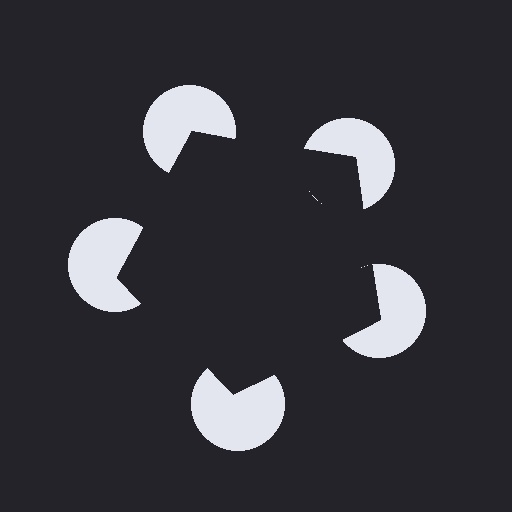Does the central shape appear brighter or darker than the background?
It typically appears slightly darker than the background, even though no actual brightness change is drawn.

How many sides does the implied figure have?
5 sides.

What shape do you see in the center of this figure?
An illusory pentagon — its edges are inferred from the aligned wedge cuts in the pac-man discs, not physically drawn.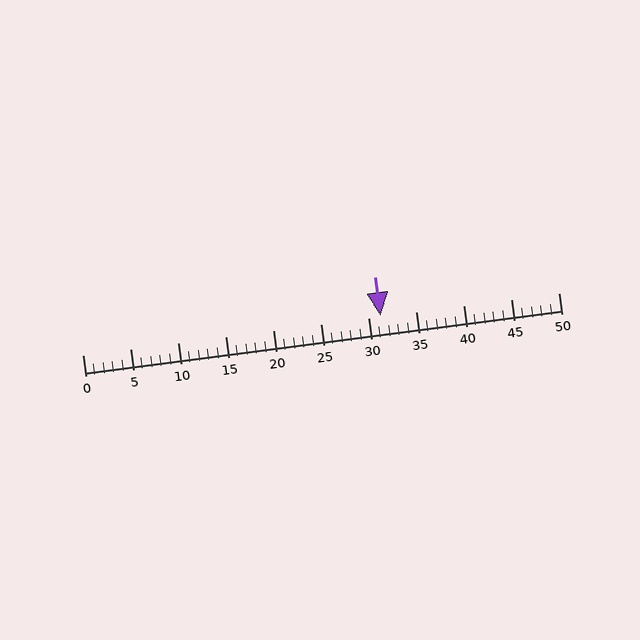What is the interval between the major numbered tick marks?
The major tick marks are spaced 5 units apart.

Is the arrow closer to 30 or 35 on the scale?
The arrow is closer to 30.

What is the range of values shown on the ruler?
The ruler shows values from 0 to 50.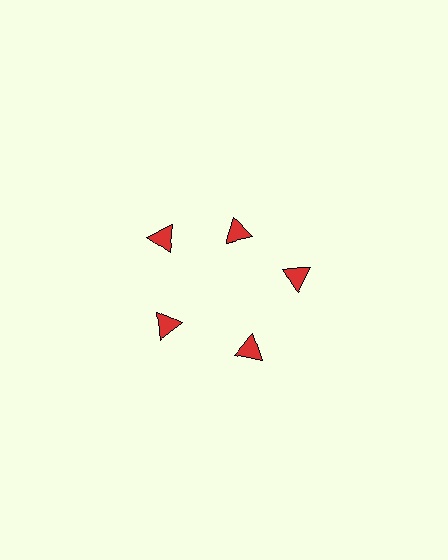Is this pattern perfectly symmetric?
No. The 5 red triangles are arranged in a ring, but one element near the 1 o'clock position is pulled inward toward the center, breaking the 5-fold rotational symmetry.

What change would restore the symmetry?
The symmetry would be restored by moving it outward, back onto the ring so that all 5 triangles sit at equal angles and equal distance from the center.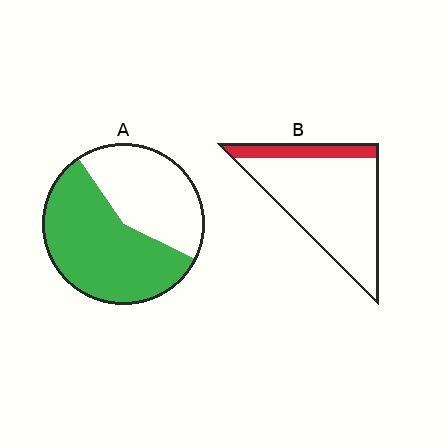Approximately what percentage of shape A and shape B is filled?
A is approximately 60% and B is approximately 20%.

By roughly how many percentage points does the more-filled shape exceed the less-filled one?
By roughly 40 percentage points (A over B).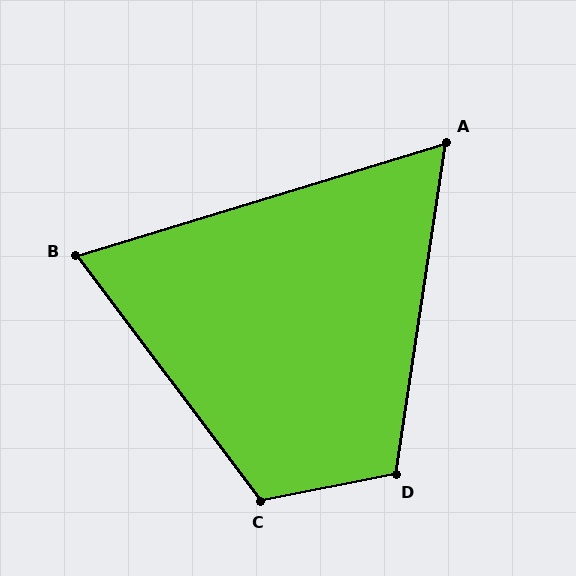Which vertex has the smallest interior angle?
A, at approximately 64 degrees.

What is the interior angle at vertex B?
Approximately 70 degrees (acute).